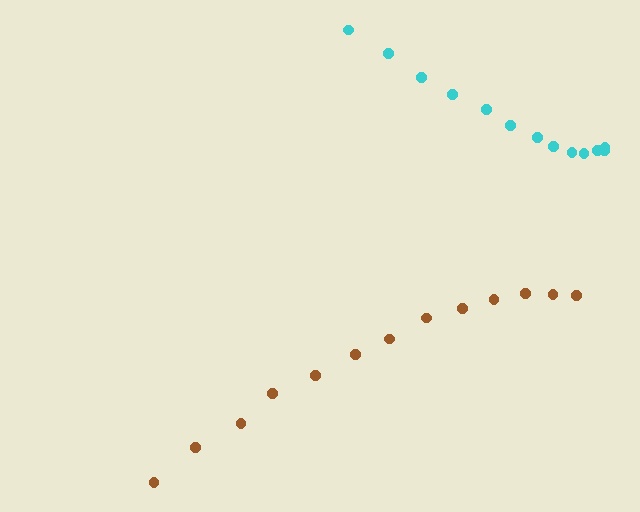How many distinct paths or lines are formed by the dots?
There are 2 distinct paths.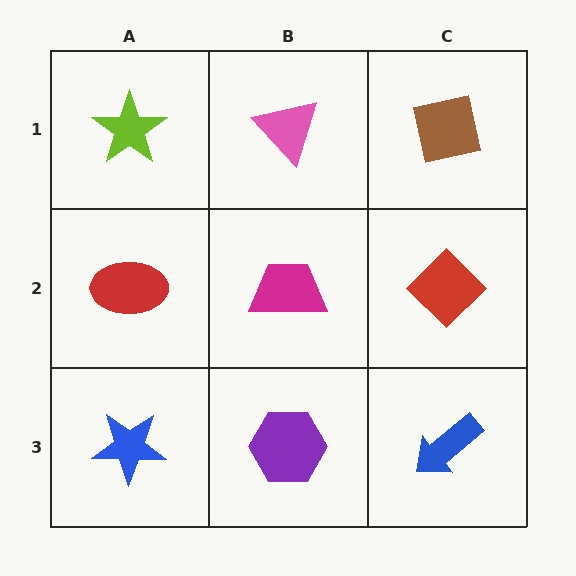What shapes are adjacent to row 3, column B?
A magenta trapezoid (row 2, column B), a blue star (row 3, column A), a blue arrow (row 3, column C).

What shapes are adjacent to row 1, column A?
A red ellipse (row 2, column A), a pink triangle (row 1, column B).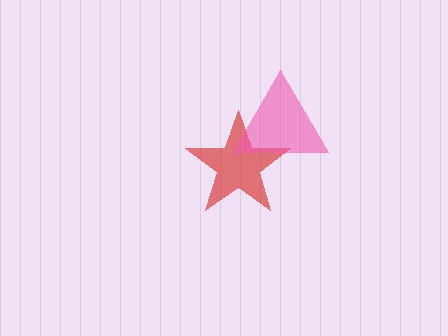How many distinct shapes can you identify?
There are 2 distinct shapes: a red star, a pink triangle.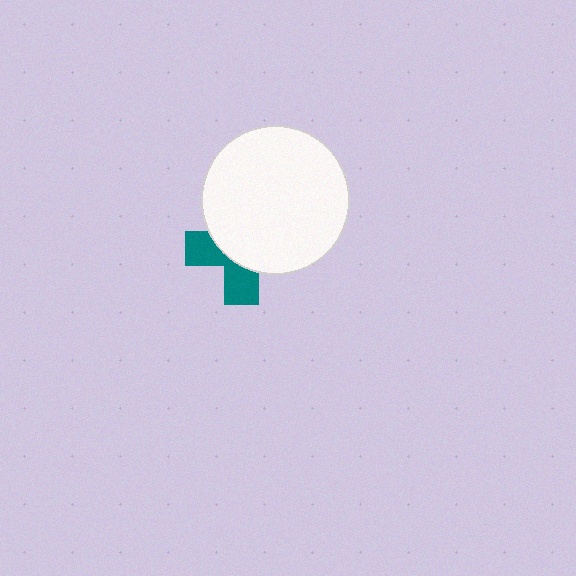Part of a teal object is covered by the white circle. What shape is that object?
It is a cross.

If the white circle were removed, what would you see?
You would see the complete teal cross.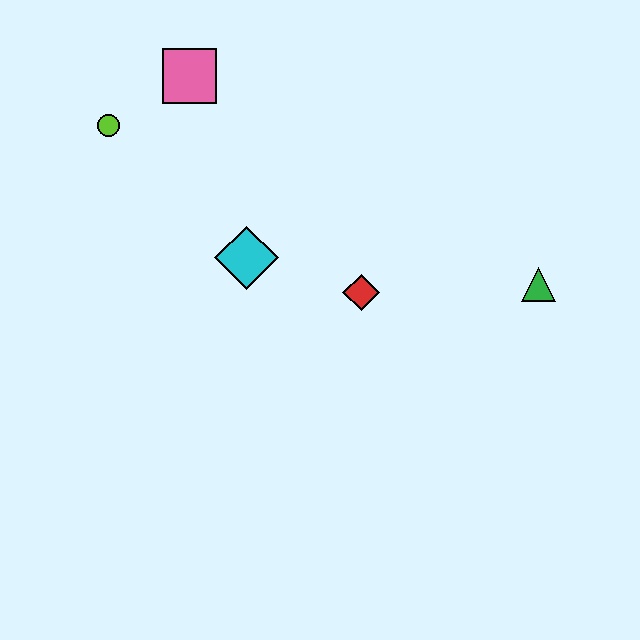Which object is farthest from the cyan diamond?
The green triangle is farthest from the cyan diamond.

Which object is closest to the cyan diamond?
The red diamond is closest to the cyan diamond.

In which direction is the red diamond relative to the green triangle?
The red diamond is to the left of the green triangle.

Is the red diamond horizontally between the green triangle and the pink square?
Yes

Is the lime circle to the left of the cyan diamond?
Yes